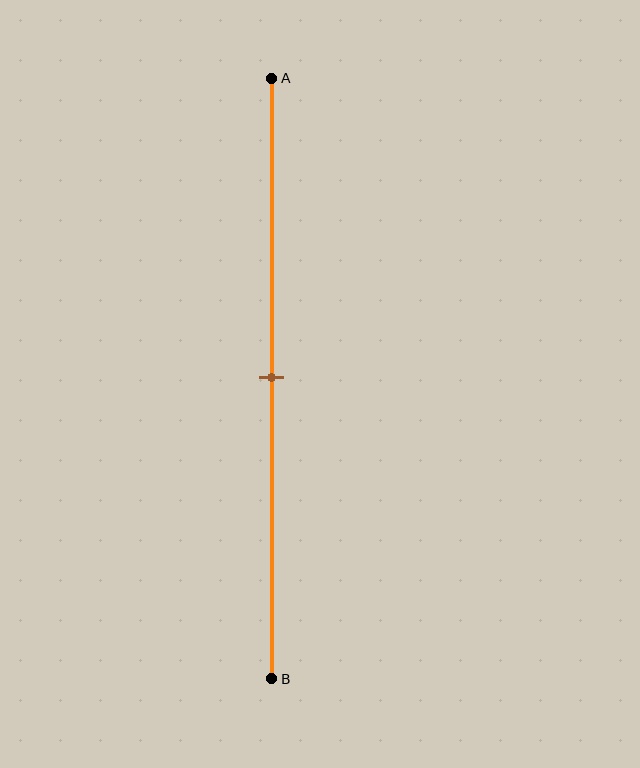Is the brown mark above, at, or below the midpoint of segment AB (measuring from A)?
The brown mark is approximately at the midpoint of segment AB.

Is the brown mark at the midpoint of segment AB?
Yes, the mark is approximately at the midpoint.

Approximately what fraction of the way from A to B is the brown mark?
The brown mark is approximately 50% of the way from A to B.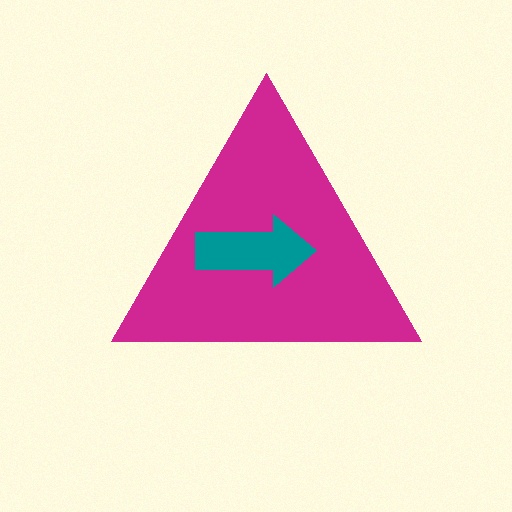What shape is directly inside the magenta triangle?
The teal arrow.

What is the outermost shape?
The magenta triangle.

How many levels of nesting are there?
2.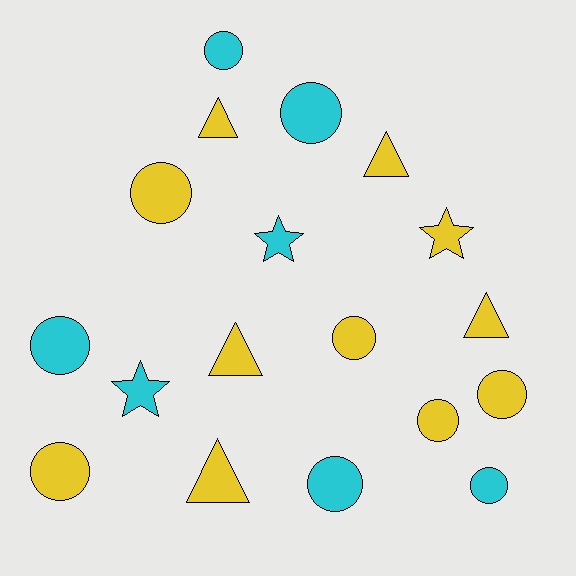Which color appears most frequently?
Yellow, with 11 objects.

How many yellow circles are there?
There are 5 yellow circles.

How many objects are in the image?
There are 18 objects.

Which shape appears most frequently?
Circle, with 10 objects.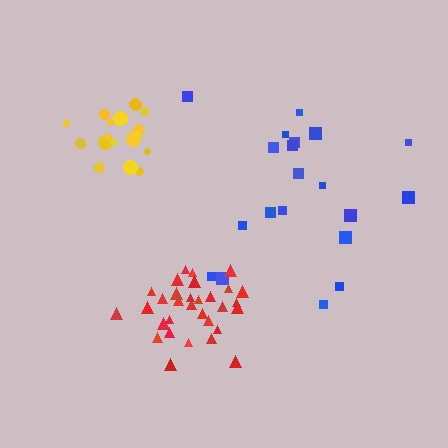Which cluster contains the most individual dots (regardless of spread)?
Red (31).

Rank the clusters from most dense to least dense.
red, yellow, blue.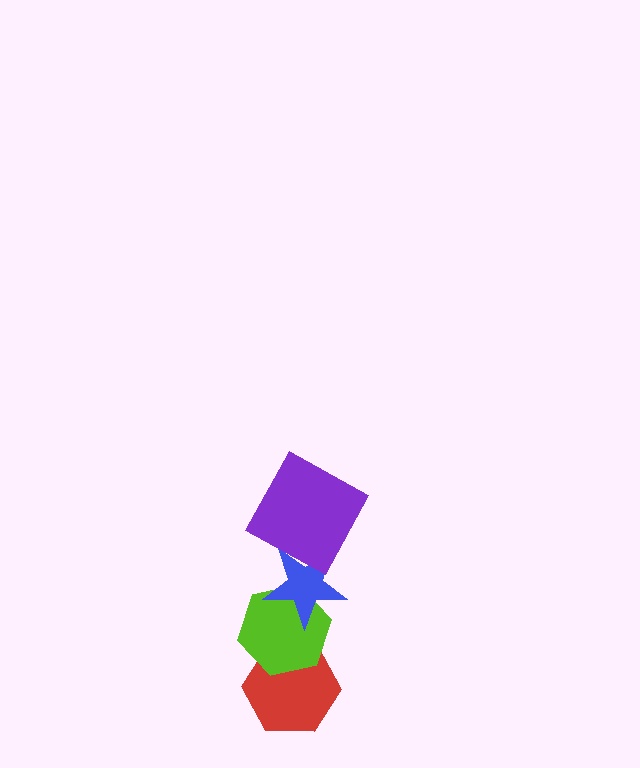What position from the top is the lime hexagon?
The lime hexagon is 3rd from the top.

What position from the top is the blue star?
The blue star is 2nd from the top.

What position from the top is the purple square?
The purple square is 1st from the top.